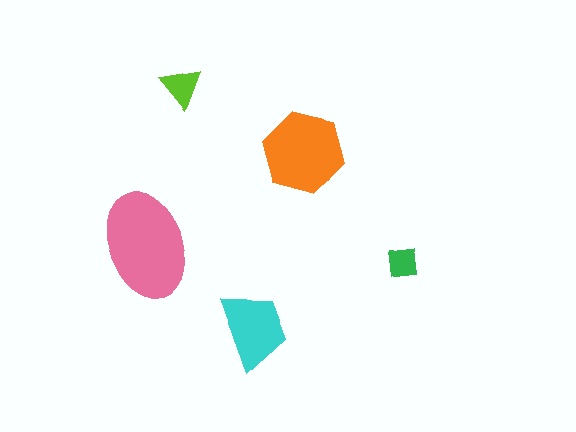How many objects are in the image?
There are 5 objects in the image.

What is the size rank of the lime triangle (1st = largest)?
4th.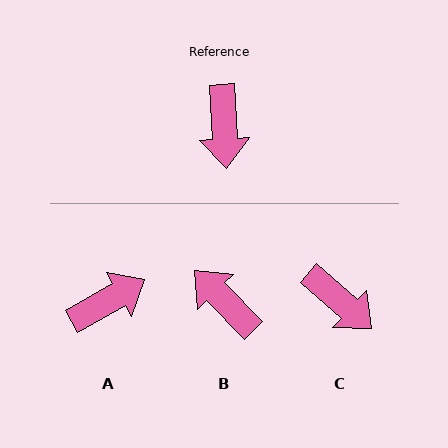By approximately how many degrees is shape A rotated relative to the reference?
Approximately 116 degrees counter-clockwise.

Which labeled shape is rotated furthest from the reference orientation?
B, about 139 degrees away.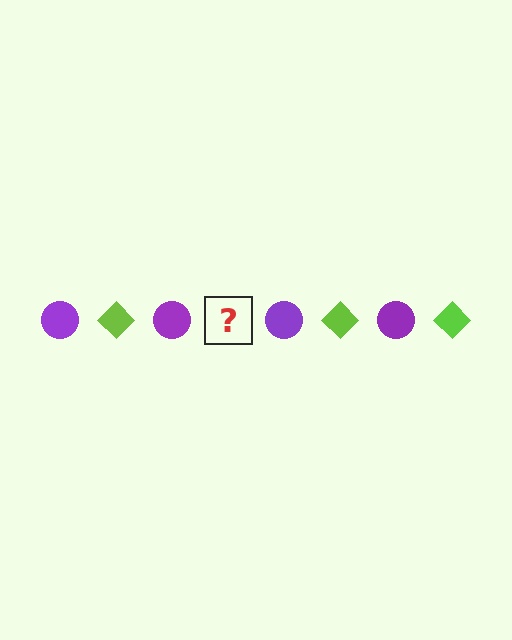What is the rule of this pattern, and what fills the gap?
The rule is that the pattern alternates between purple circle and lime diamond. The gap should be filled with a lime diamond.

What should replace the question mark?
The question mark should be replaced with a lime diamond.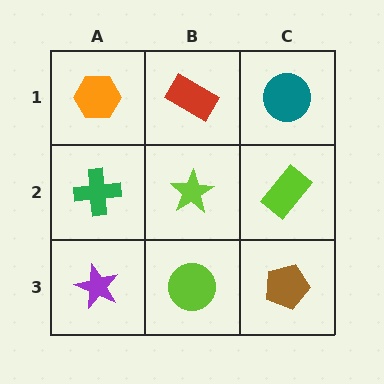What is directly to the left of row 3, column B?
A purple star.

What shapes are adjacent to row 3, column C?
A lime rectangle (row 2, column C), a lime circle (row 3, column B).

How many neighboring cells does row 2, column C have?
3.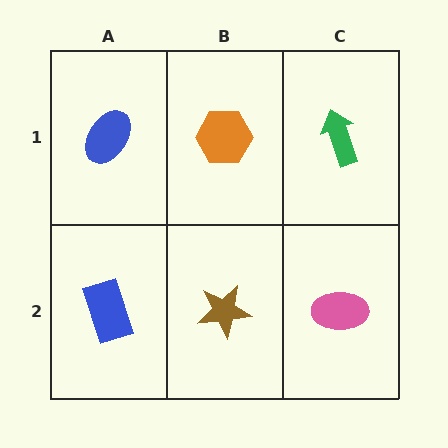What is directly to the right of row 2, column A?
A brown star.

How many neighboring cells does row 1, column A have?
2.